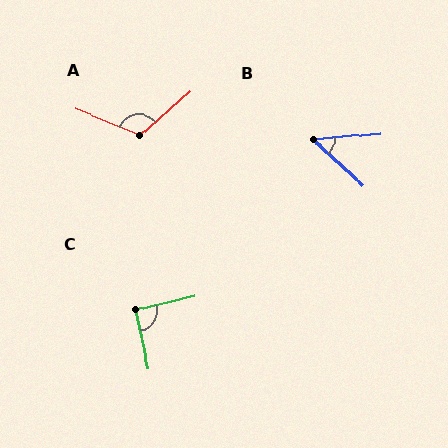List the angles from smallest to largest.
B (48°), C (90°), A (116°).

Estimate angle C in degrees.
Approximately 90 degrees.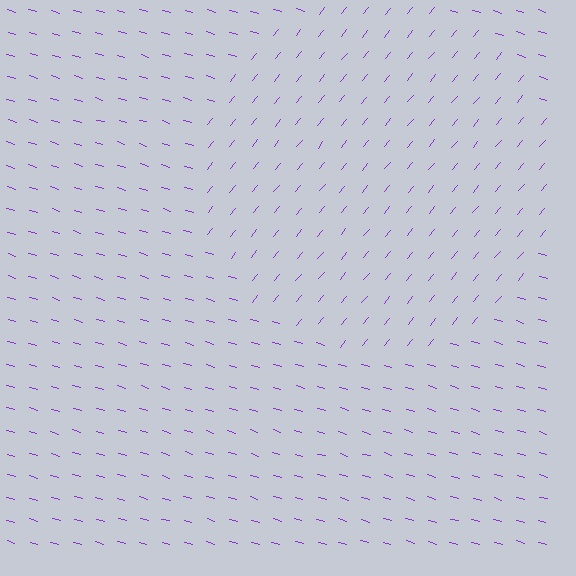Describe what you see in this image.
The image is filled with small purple line segments. A circle region in the image has lines oriented differently from the surrounding lines, creating a visible texture boundary.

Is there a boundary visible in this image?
Yes, there is a texture boundary formed by a change in line orientation.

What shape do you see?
I see a circle.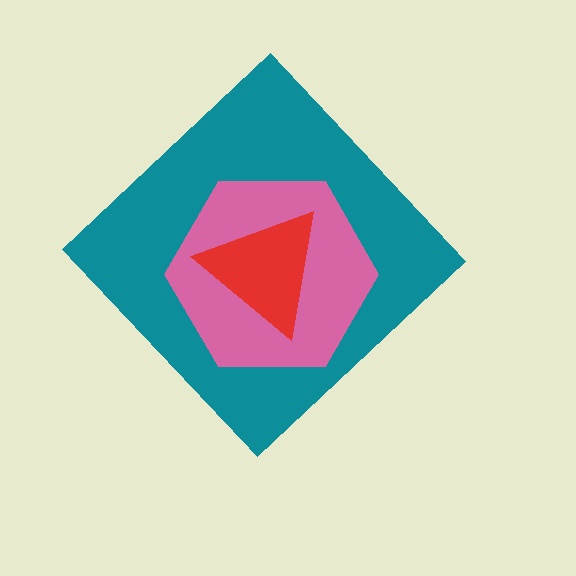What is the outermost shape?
The teal diamond.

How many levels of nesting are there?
3.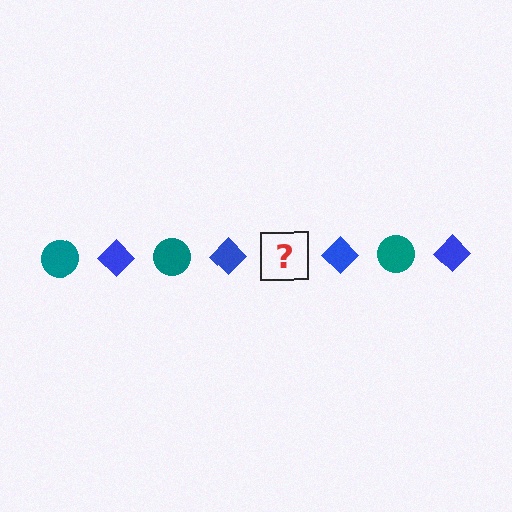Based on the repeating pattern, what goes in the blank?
The blank should be a teal circle.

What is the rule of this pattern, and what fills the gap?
The rule is that the pattern alternates between teal circle and blue diamond. The gap should be filled with a teal circle.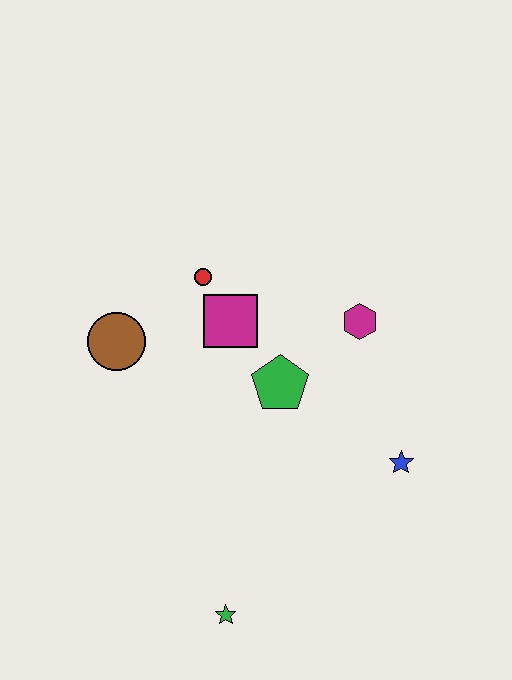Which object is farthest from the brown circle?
The blue star is farthest from the brown circle.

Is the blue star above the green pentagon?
No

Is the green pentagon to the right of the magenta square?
Yes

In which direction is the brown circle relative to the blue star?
The brown circle is to the left of the blue star.